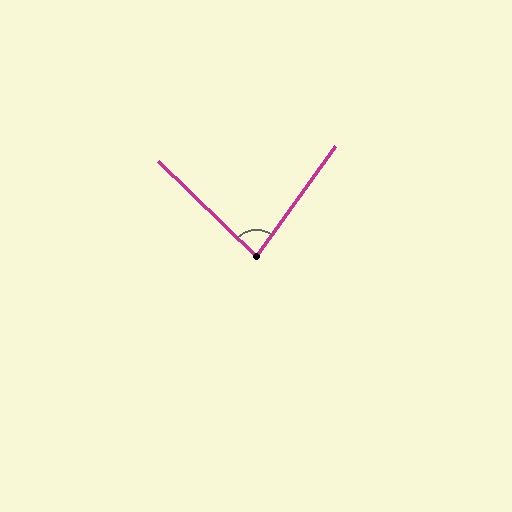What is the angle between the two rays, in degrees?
Approximately 82 degrees.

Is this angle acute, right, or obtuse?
It is acute.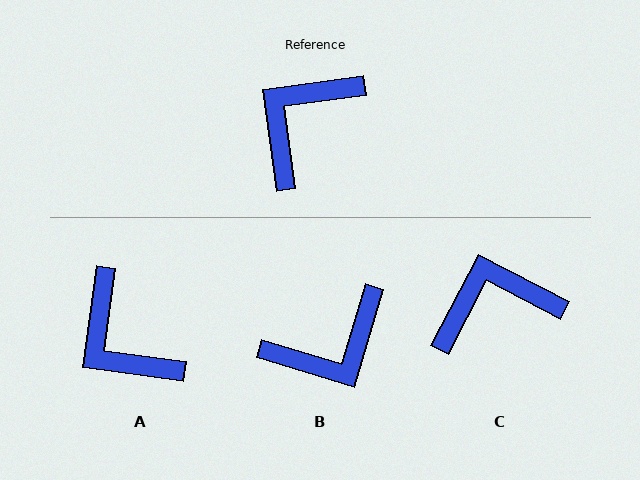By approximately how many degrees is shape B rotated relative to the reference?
Approximately 155 degrees counter-clockwise.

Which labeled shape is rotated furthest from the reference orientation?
B, about 155 degrees away.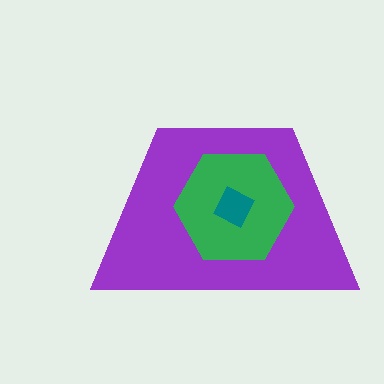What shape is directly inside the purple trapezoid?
The green hexagon.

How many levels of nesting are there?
3.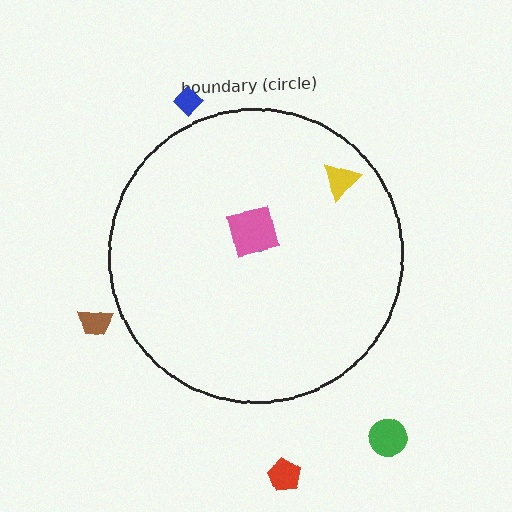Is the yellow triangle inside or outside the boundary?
Inside.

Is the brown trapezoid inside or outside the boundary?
Outside.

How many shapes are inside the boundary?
3 inside, 4 outside.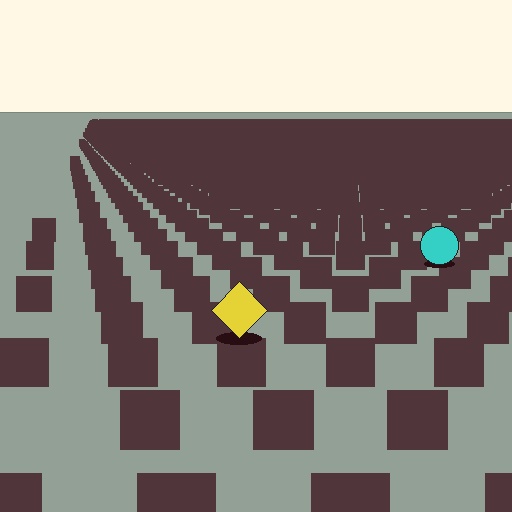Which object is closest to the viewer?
The yellow diamond is closest. The texture marks near it are larger and more spread out.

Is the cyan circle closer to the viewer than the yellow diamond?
No. The yellow diamond is closer — you can tell from the texture gradient: the ground texture is coarser near it.